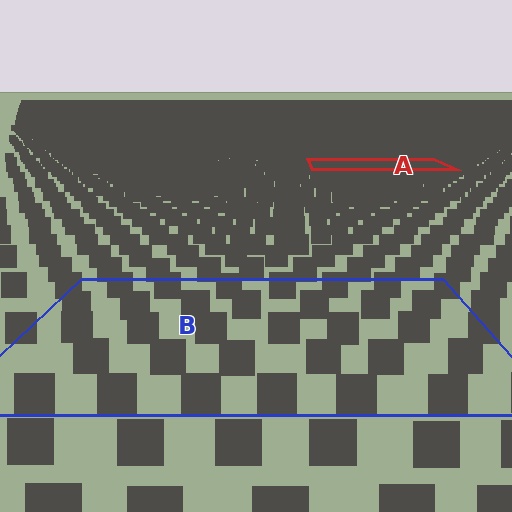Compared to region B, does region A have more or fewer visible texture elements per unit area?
Region A has more texture elements per unit area — they are packed more densely because it is farther away.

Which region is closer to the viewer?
Region B is closer. The texture elements there are larger and more spread out.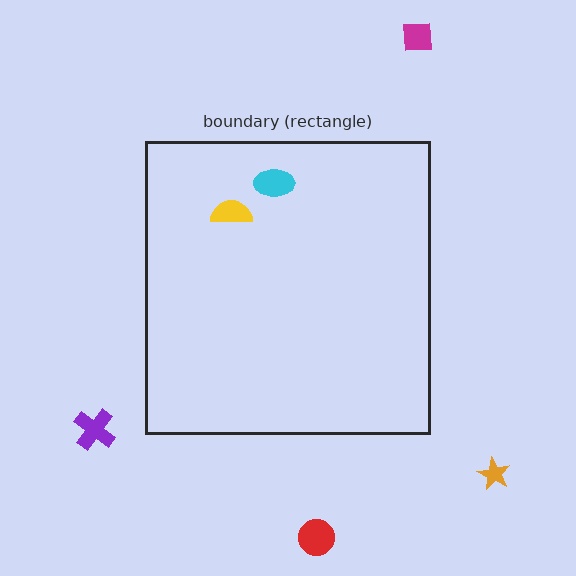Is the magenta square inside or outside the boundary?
Outside.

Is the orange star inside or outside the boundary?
Outside.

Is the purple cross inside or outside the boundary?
Outside.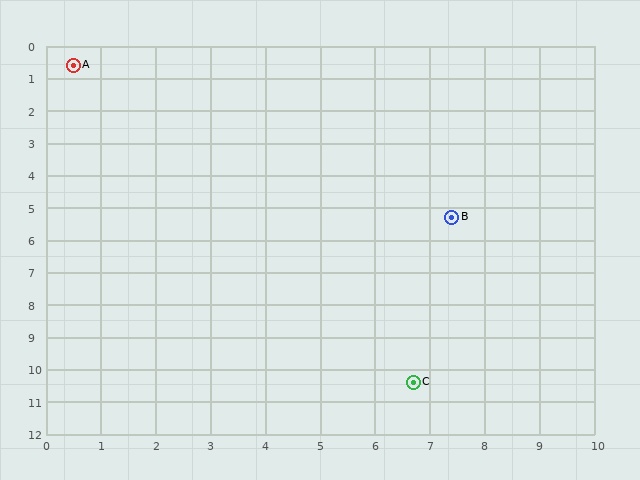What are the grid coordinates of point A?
Point A is at approximately (0.5, 0.6).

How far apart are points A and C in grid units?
Points A and C are about 11.6 grid units apart.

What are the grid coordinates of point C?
Point C is at approximately (6.7, 10.4).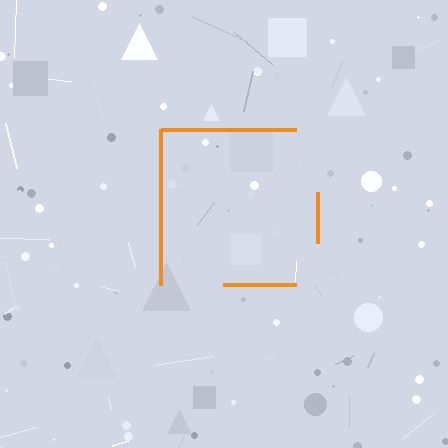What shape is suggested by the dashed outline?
The dashed outline suggests a square.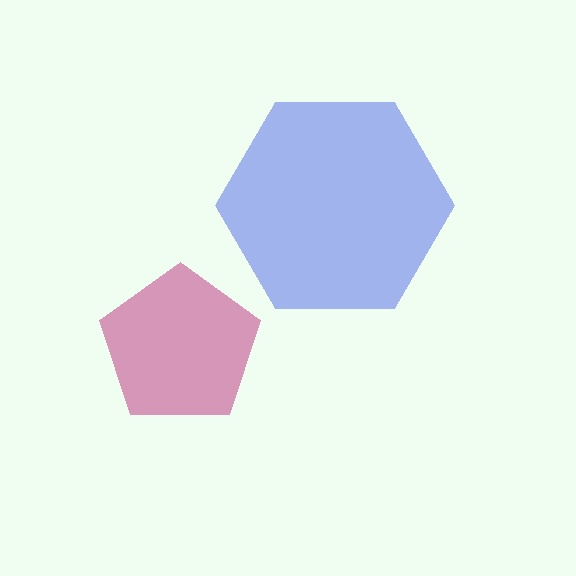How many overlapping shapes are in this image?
There are 2 overlapping shapes in the image.